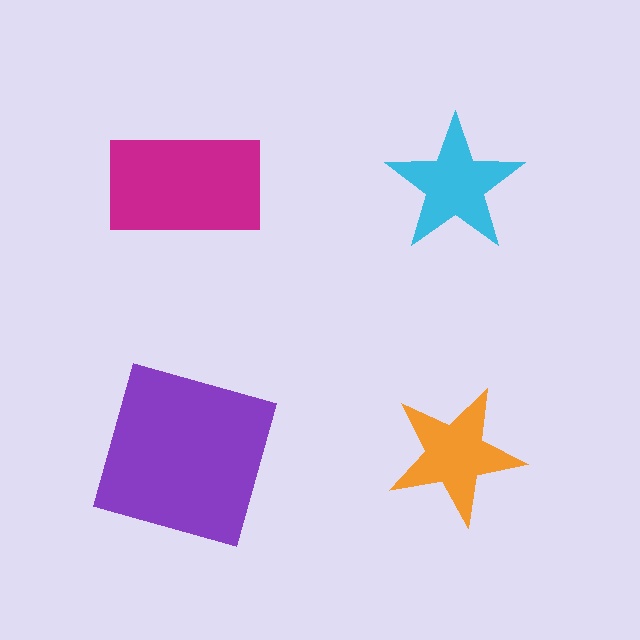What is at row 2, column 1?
A purple square.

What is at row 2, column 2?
An orange star.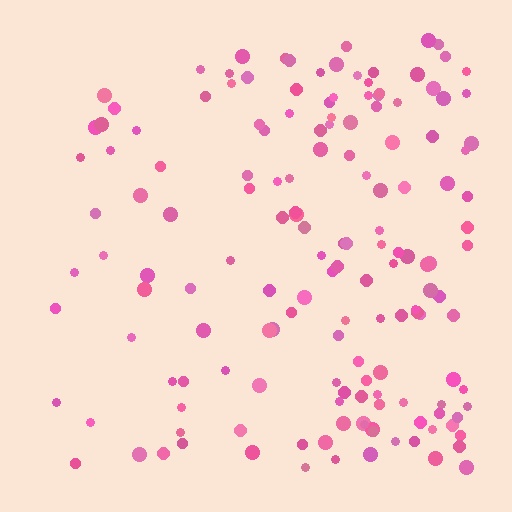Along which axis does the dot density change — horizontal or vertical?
Horizontal.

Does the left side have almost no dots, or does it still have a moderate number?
Still a moderate number, just noticeably fewer than the right.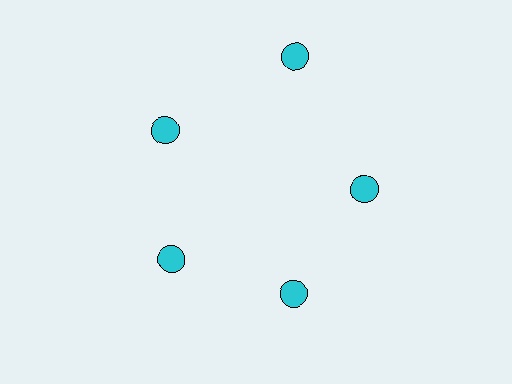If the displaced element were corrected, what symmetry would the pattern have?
It would have 5-fold rotational symmetry — the pattern would map onto itself every 72 degrees.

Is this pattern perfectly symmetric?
No. The 5 cyan circles are arranged in a ring, but one element near the 1 o'clock position is pushed outward from the center, breaking the 5-fold rotational symmetry.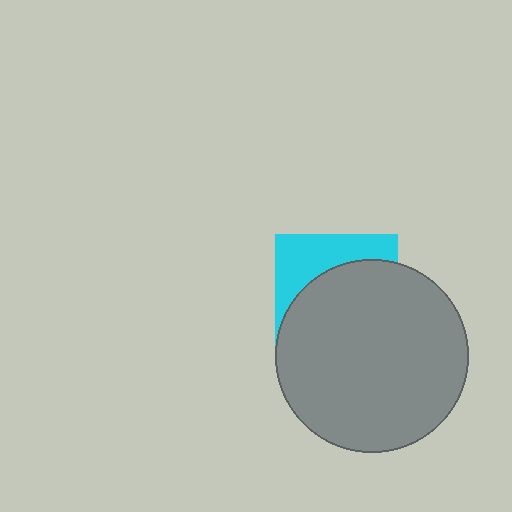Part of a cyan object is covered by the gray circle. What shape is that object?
It is a square.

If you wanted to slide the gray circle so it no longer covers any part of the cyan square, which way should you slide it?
Slide it down — that is the most direct way to separate the two shapes.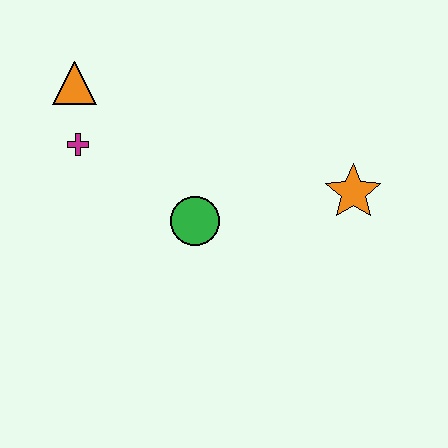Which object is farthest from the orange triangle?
The orange star is farthest from the orange triangle.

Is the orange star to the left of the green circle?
No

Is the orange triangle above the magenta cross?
Yes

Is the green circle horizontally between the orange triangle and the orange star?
Yes